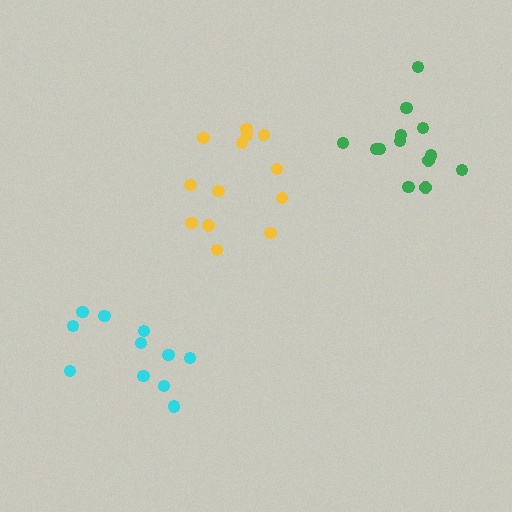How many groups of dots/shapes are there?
There are 3 groups.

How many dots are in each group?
Group 1: 13 dots, Group 2: 11 dots, Group 3: 13 dots (37 total).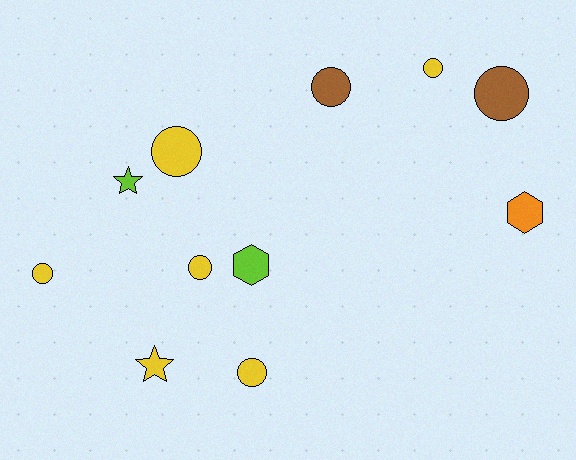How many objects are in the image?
There are 11 objects.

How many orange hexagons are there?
There is 1 orange hexagon.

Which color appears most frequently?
Yellow, with 6 objects.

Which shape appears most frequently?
Circle, with 7 objects.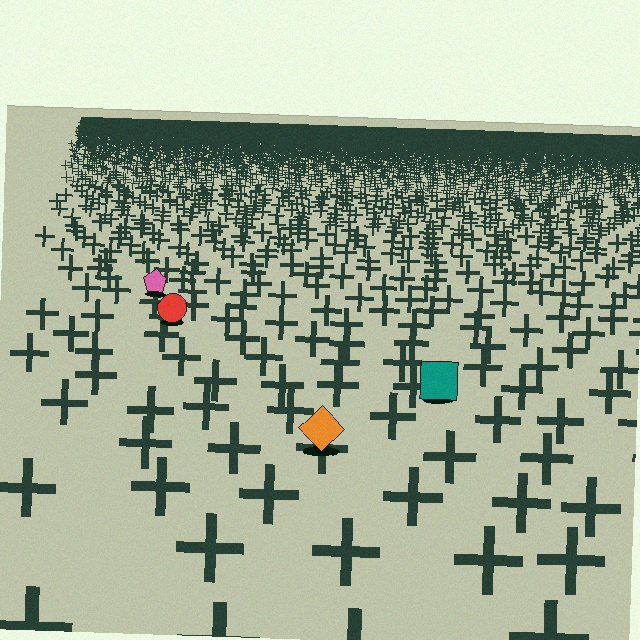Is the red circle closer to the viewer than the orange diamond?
No. The orange diamond is closer — you can tell from the texture gradient: the ground texture is coarser near it.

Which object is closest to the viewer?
The orange diamond is closest. The texture marks near it are larger and more spread out.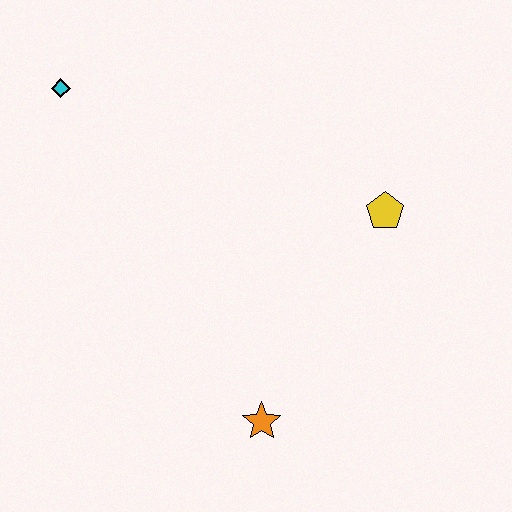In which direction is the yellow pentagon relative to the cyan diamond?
The yellow pentagon is to the right of the cyan diamond.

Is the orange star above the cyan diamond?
No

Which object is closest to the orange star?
The yellow pentagon is closest to the orange star.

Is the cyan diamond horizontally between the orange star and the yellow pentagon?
No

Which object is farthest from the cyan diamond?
The orange star is farthest from the cyan diamond.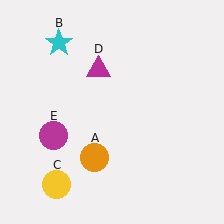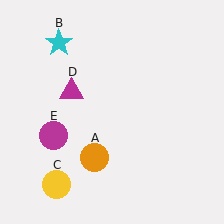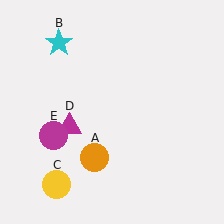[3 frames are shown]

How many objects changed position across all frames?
1 object changed position: magenta triangle (object D).